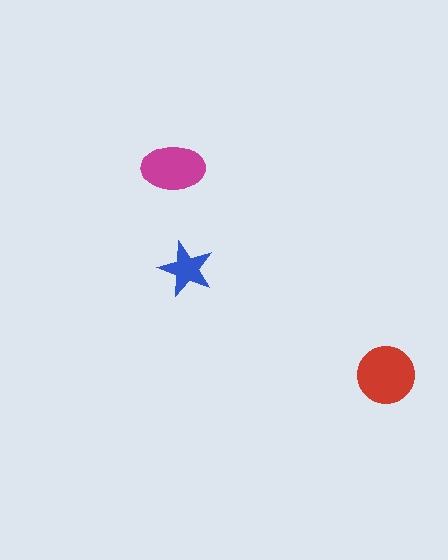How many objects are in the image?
There are 3 objects in the image.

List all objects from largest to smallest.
The red circle, the magenta ellipse, the blue star.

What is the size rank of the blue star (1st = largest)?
3rd.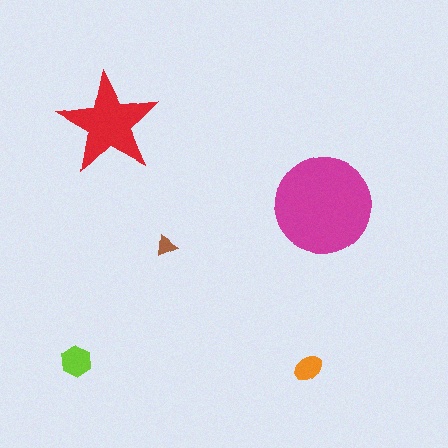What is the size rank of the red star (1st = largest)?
2nd.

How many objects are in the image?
There are 5 objects in the image.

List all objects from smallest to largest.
The brown triangle, the orange ellipse, the lime hexagon, the red star, the magenta circle.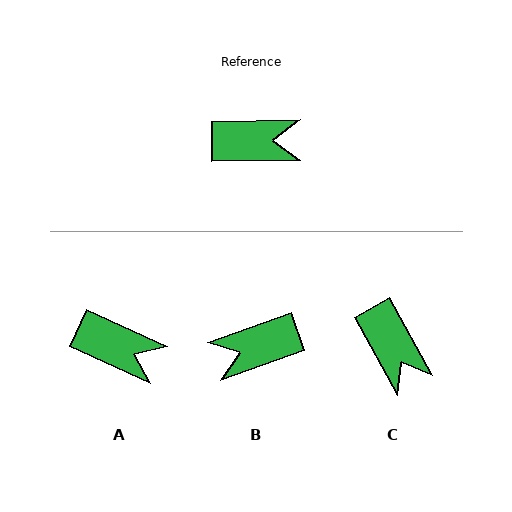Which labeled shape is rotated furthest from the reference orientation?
B, about 161 degrees away.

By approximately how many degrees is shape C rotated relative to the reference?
Approximately 62 degrees clockwise.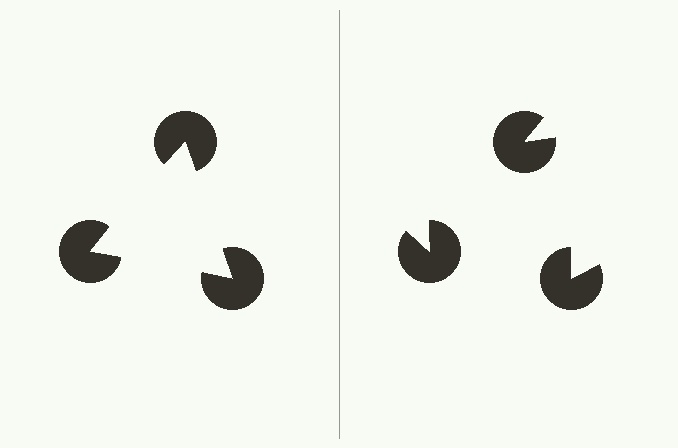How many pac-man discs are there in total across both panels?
6 — 3 on each side.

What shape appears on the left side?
An illusory triangle.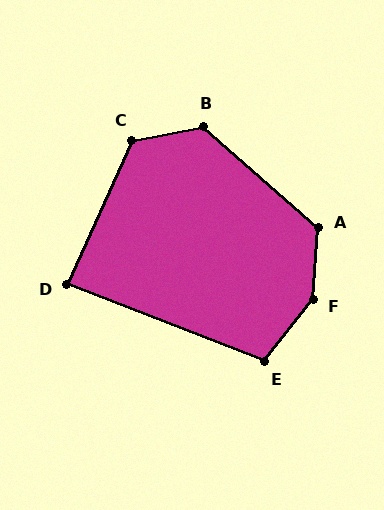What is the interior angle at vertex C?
Approximately 126 degrees (obtuse).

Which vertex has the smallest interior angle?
D, at approximately 87 degrees.